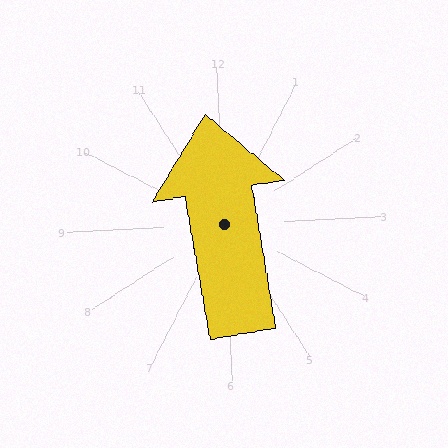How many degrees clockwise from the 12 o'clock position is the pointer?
Approximately 353 degrees.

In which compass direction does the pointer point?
North.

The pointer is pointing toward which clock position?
Roughly 12 o'clock.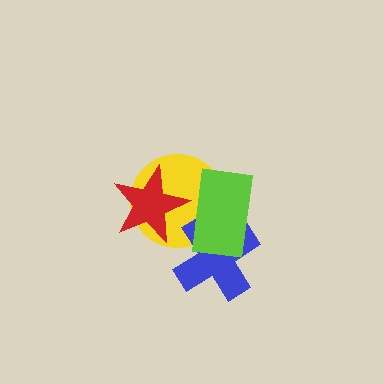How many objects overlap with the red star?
2 objects overlap with the red star.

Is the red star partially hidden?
Yes, it is partially covered by another shape.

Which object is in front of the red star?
The lime rectangle is in front of the red star.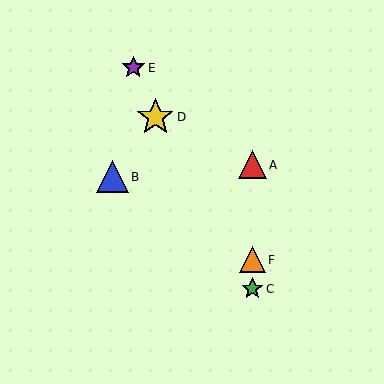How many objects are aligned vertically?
3 objects (A, C, F) are aligned vertically.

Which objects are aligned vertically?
Objects A, C, F are aligned vertically.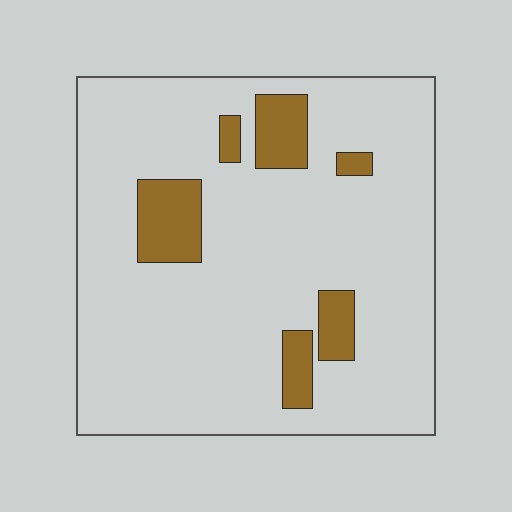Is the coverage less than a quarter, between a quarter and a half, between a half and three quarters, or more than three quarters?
Less than a quarter.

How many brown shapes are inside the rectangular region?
6.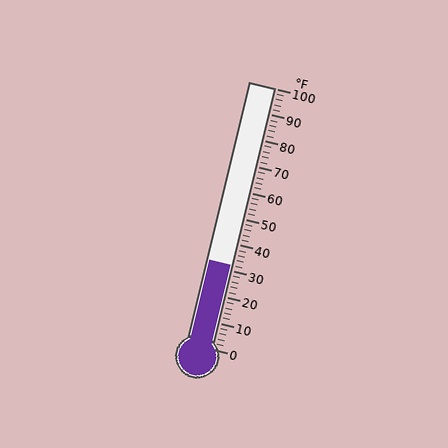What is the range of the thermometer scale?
The thermometer scale ranges from 0°F to 100°F.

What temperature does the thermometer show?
The thermometer shows approximately 32°F.